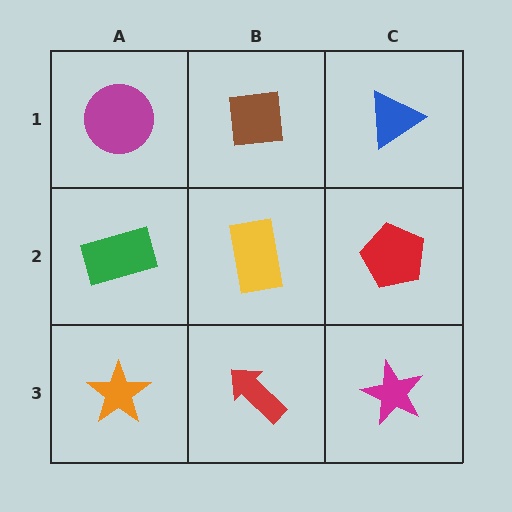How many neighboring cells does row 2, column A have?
3.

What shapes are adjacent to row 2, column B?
A brown square (row 1, column B), a red arrow (row 3, column B), a green rectangle (row 2, column A), a red pentagon (row 2, column C).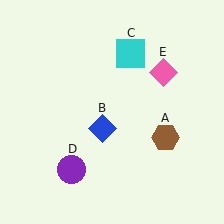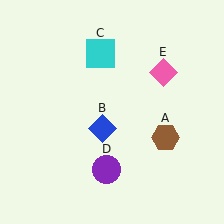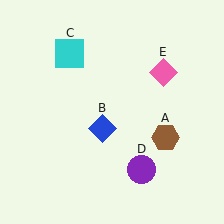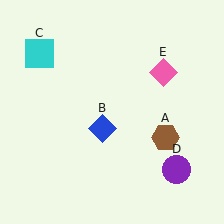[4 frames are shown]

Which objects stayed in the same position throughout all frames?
Brown hexagon (object A) and blue diamond (object B) and pink diamond (object E) remained stationary.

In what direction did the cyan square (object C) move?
The cyan square (object C) moved left.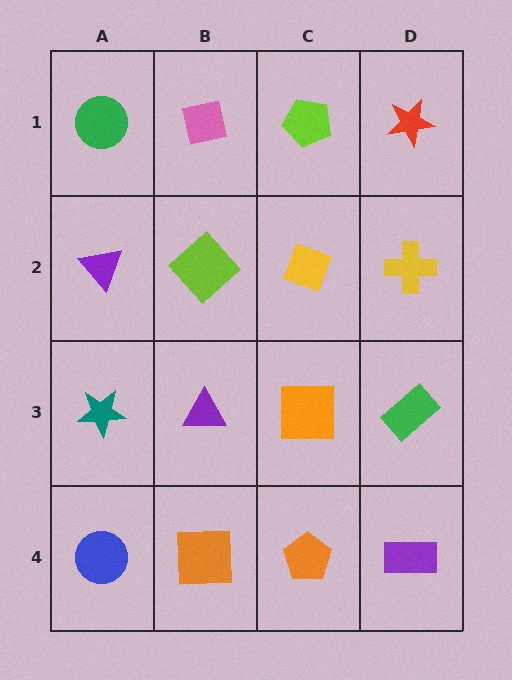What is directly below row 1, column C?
A yellow diamond.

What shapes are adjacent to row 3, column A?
A purple triangle (row 2, column A), a blue circle (row 4, column A), a purple triangle (row 3, column B).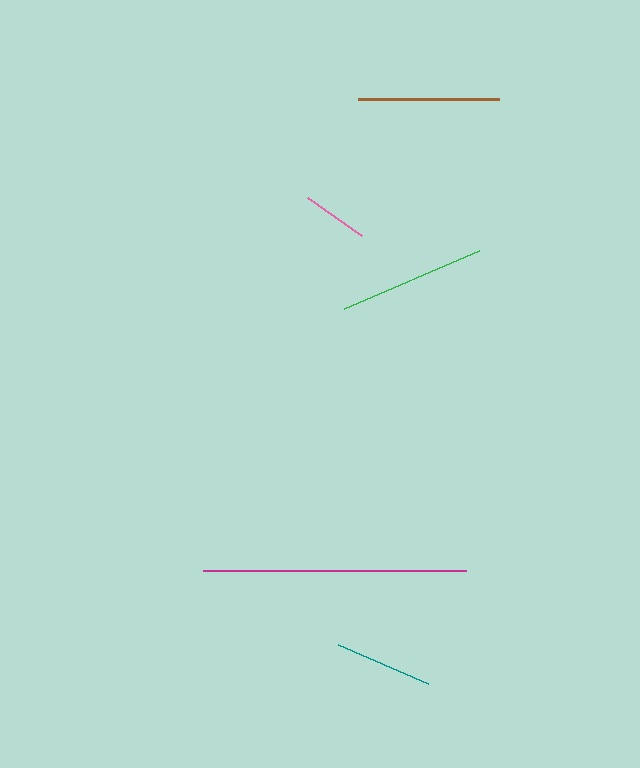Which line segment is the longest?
The magenta line is the longest at approximately 264 pixels.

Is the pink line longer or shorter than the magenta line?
The magenta line is longer than the pink line.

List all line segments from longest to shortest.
From longest to shortest: magenta, green, brown, teal, pink.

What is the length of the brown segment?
The brown segment is approximately 141 pixels long.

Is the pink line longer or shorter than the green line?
The green line is longer than the pink line.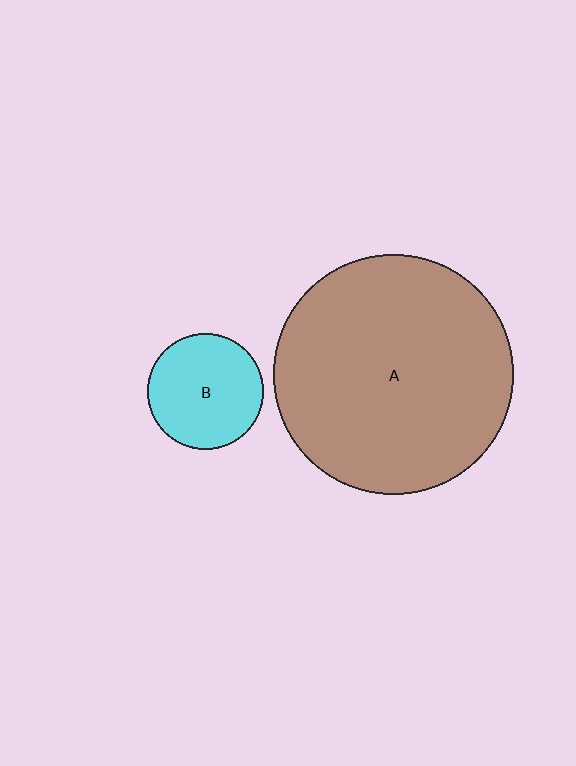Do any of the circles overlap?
No, none of the circles overlap.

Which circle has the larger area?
Circle A (brown).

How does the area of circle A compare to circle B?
Approximately 4.3 times.